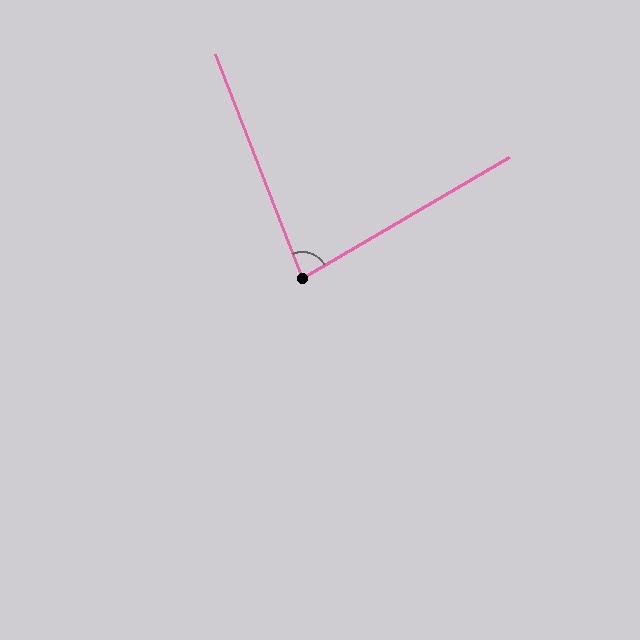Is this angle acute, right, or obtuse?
It is acute.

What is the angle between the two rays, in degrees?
Approximately 81 degrees.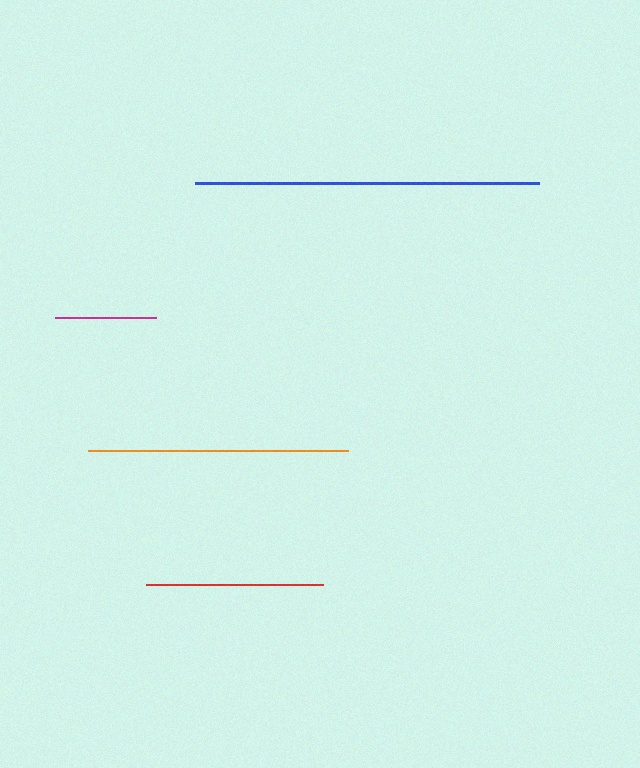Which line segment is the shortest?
The magenta line is the shortest at approximately 102 pixels.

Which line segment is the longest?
The blue line is the longest at approximately 344 pixels.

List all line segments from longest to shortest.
From longest to shortest: blue, orange, red, magenta.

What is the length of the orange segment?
The orange segment is approximately 260 pixels long.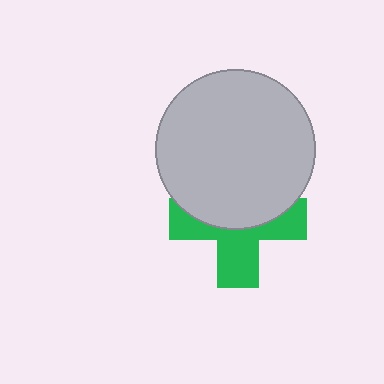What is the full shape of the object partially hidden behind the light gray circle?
The partially hidden object is a green cross.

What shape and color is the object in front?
The object in front is a light gray circle.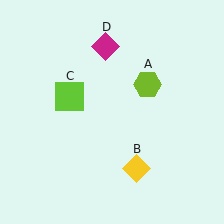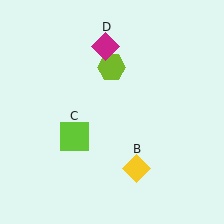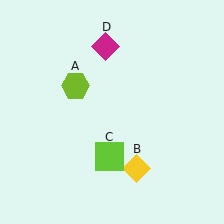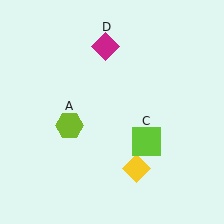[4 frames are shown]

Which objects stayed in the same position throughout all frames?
Yellow diamond (object B) and magenta diamond (object D) remained stationary.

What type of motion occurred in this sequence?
The lime hexagon (object A), lime square (object C) rotated counterclockwise around the center of the scene.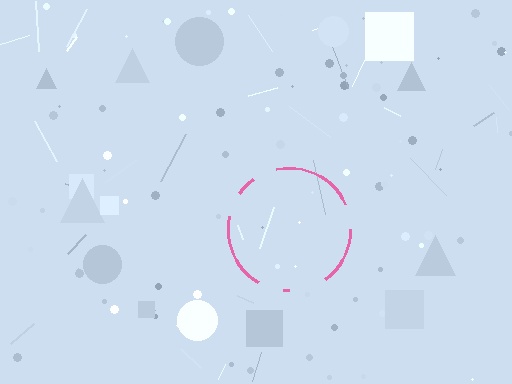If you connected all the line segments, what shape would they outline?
They would outline a circle.